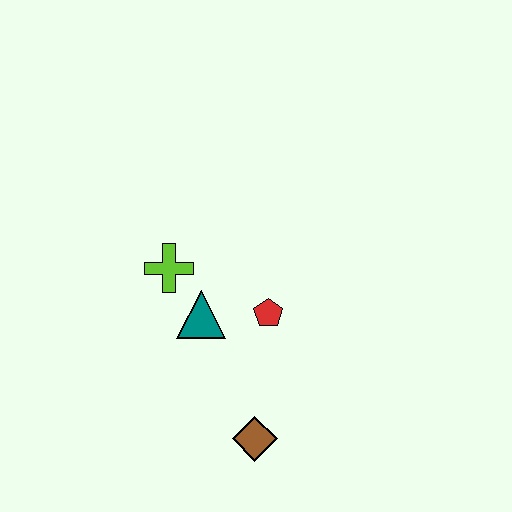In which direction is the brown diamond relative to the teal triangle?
The brown diamond is below the teal triangle.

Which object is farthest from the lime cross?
The brown diamond is farthest from the lime cross.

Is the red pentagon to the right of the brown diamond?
Yes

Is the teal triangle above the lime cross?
No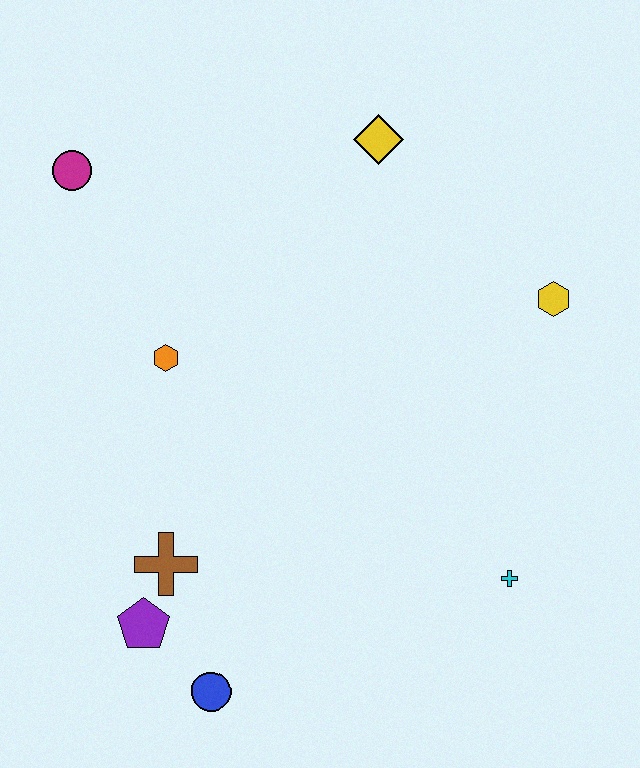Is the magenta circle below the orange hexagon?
No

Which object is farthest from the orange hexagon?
The cyan cross is farthest from the orange hexagon.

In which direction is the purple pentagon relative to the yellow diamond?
The purple pentagon is below the yellow diamond.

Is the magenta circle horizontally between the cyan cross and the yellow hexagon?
No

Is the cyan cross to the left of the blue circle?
No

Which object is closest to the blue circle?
The purple pentagon is closest to the blue circle.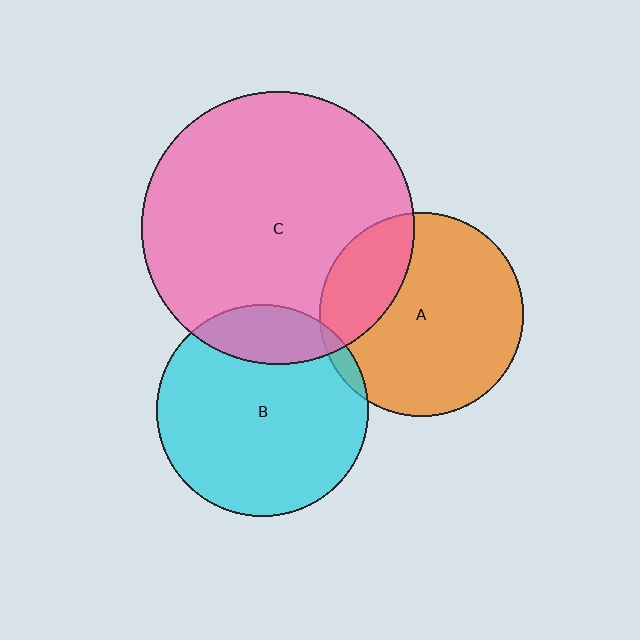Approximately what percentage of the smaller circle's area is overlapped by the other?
Approximately 5%.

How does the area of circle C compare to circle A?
Approximately 1.8 times.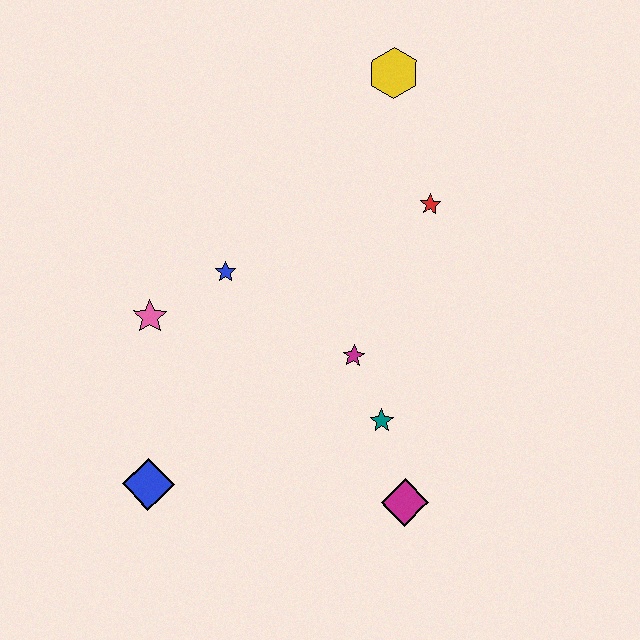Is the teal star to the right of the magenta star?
Yes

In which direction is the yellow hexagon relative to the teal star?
The yellow hexagon is above the teal star.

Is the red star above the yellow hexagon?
No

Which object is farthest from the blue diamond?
The yellow hexagon is farthest from the blue diamond.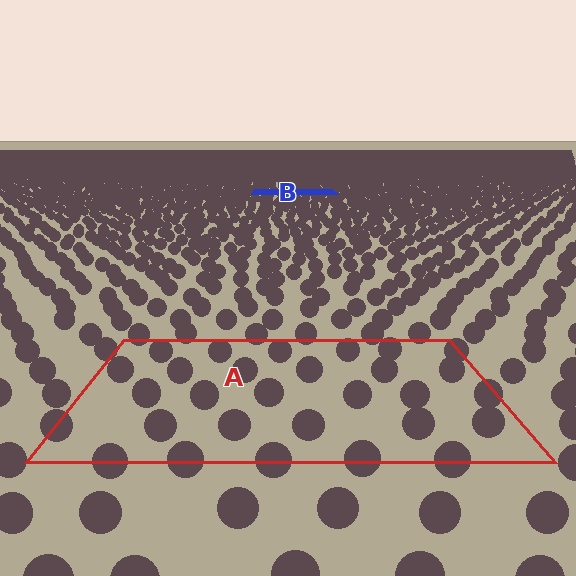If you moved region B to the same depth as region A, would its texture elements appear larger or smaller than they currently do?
They would appear larger. At a closer depth, the same texture elements are projected at a bigger on-screen size.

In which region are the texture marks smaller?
The texture marks are smaller in region B, because it is farther away.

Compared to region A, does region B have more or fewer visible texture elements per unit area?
Region B has more texture elements per unit area — they are packed more densely because it is farther away.